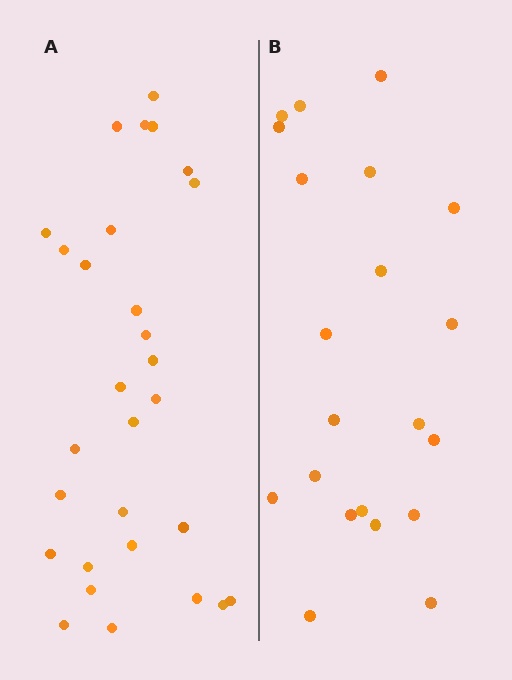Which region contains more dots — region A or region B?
Region A (the left region) has more dots.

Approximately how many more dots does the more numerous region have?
Region A has roughly 8 or so more dots than region B.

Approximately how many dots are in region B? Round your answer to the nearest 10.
About 20 dots. (The exact count is 21, which rounds to 20.)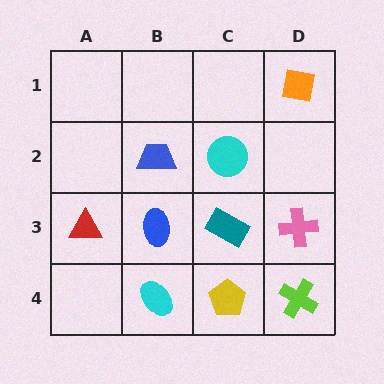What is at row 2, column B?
A blue trapezoid.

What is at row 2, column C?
A cyan circle.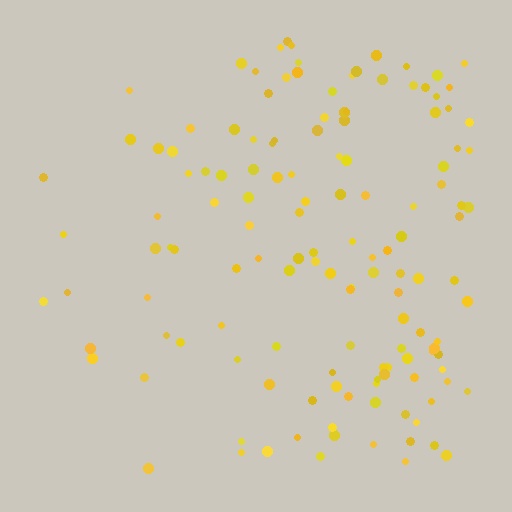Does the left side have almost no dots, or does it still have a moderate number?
Still a moderate number, just noticeably fewer than the right.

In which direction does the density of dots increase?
From left to right, with the right side densest.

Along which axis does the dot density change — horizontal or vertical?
Horizontal.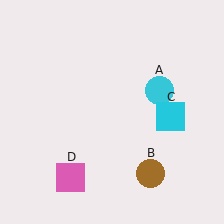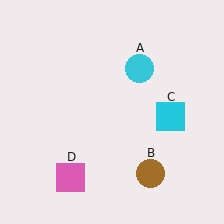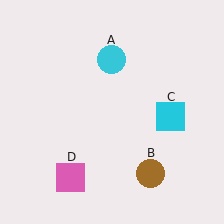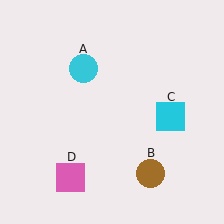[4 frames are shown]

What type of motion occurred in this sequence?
The cyan circle (object A) rotated counterclockwise around the center of the scene.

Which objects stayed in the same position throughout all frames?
Brown circle (object B) and cyan square (object C) and pink square (object D) remained stationary.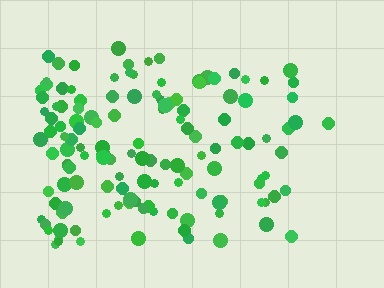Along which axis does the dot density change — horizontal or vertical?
Horizontal.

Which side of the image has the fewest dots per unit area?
The right.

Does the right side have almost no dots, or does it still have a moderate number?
Still a moderate number, just noticeably fewer than the left.